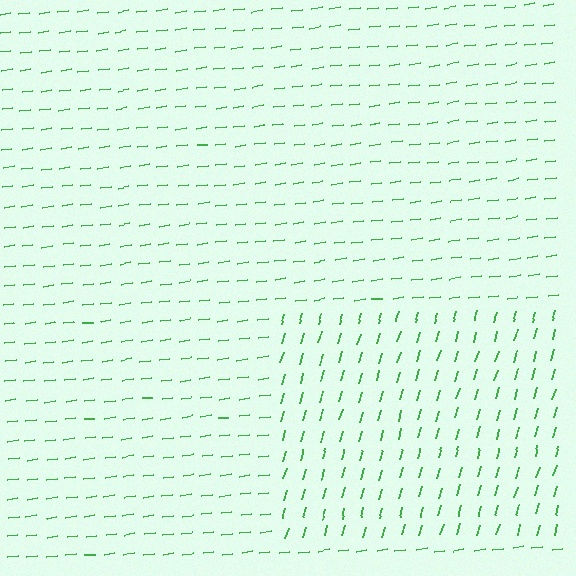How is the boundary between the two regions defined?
The boundary is defined purely by a change in line orientation (approximately 66 degrees difference). All lines are the same color and thickness.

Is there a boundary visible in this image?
Yes, there is a texture boundary formed by a change in line orientation.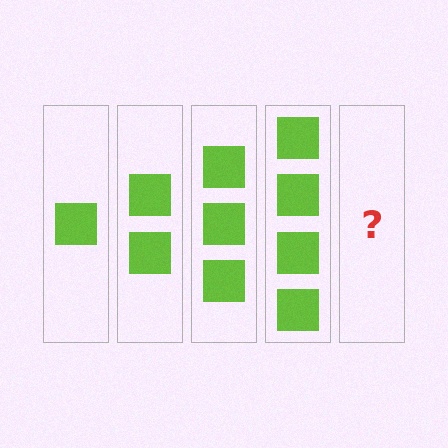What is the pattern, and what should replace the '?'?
The pattern is that each step adds one more square. The '?' should be 5 squares.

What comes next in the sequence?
The next element should be 5 squares.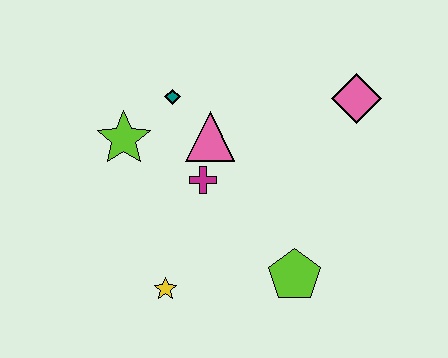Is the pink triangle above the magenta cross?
Yes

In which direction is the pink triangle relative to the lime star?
The pink triangle is to the right of the lime star.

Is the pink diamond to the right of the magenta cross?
Yes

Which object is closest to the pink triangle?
The magenta cross is closest to the pink triangle.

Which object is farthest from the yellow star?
The pink diamond is farthest from the yellow star.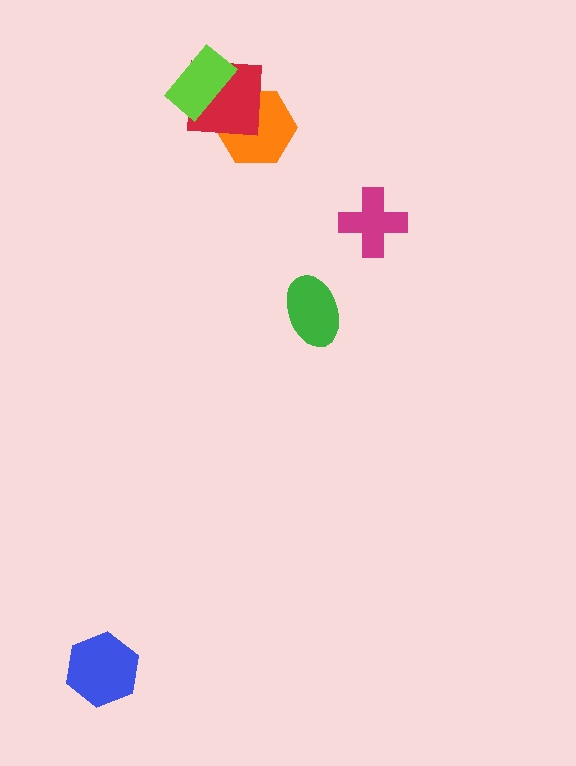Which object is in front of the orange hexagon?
The red square is in front of the orange hexagon.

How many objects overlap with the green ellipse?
0 objects overlap with the green ellipse.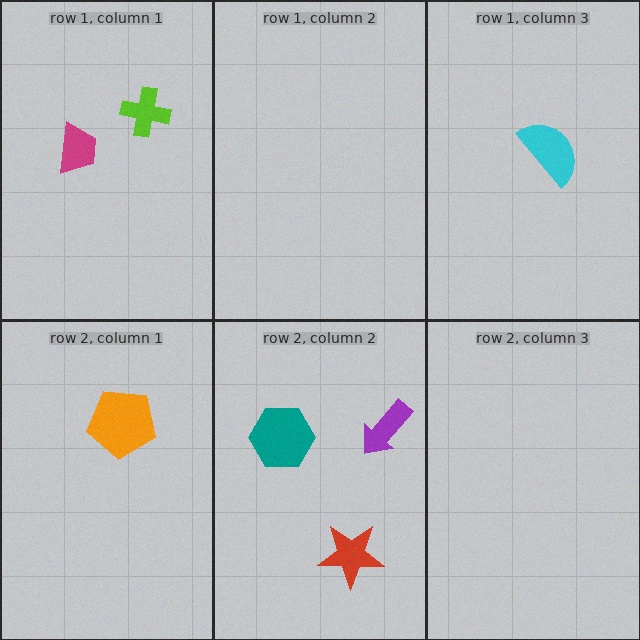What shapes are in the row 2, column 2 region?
The purple arrow, the teal hexagon, the red star.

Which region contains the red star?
The row 2, column 2 region.